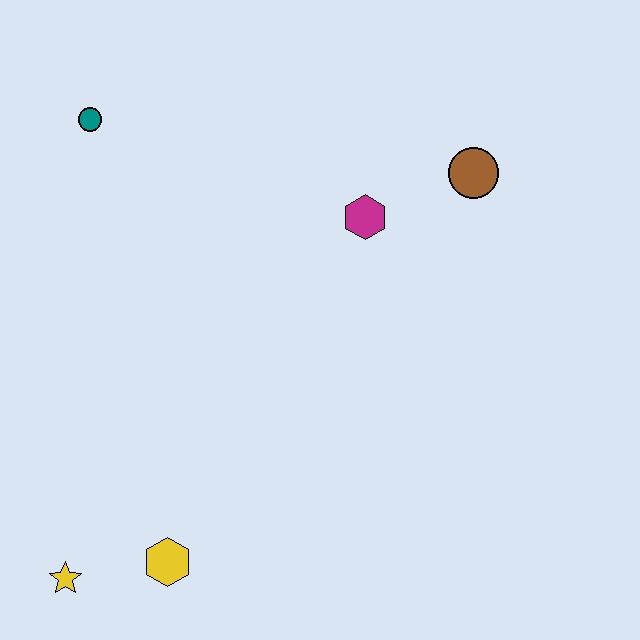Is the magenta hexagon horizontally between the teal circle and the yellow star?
No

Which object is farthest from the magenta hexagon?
The yellow star is farthest from the magenta hexagon.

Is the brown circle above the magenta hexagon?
Yes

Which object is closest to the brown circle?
The magenta hexagon is closest to the brown circle.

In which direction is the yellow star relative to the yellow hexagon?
The yellow star is to the left of the yellow hexagon.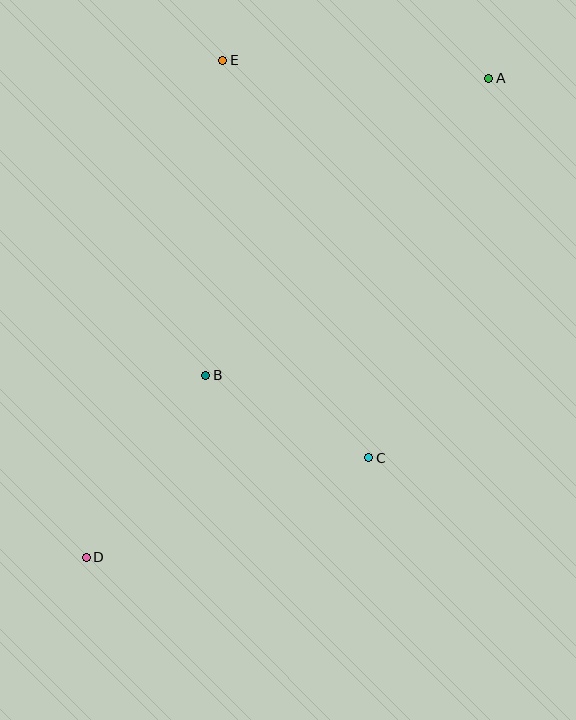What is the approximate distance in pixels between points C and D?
The distance between C and D is approximately 299 pixels.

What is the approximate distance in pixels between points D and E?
The distance between D and E is approximately 516 pixels.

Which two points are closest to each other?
Points B and C are closest to each other.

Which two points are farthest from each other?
Points A and D are farthest from each other.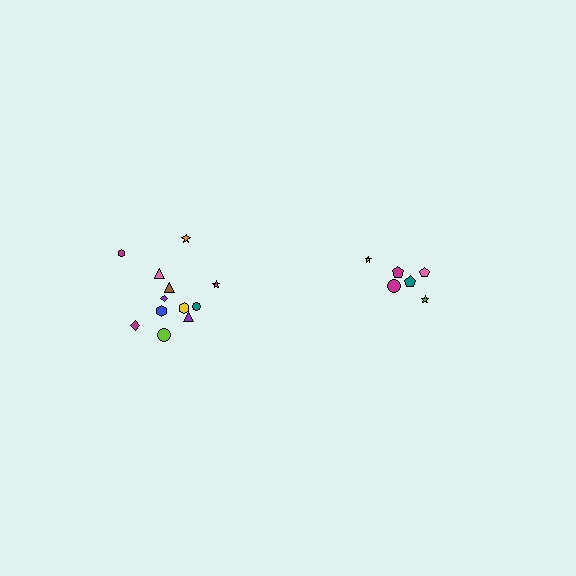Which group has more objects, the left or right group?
The left group.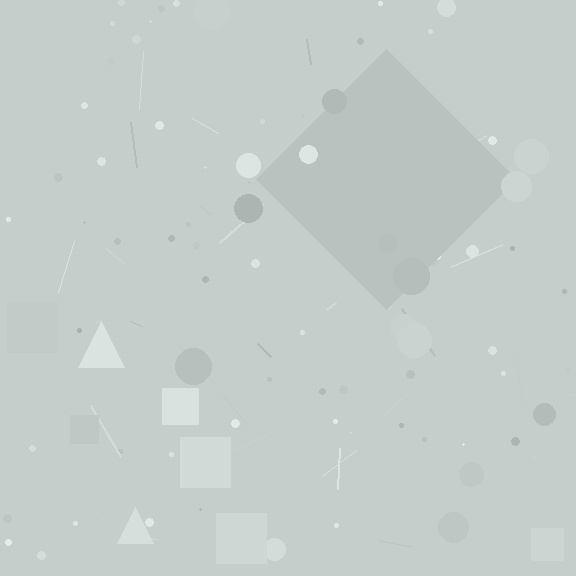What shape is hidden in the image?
A diamond is hidden in the image.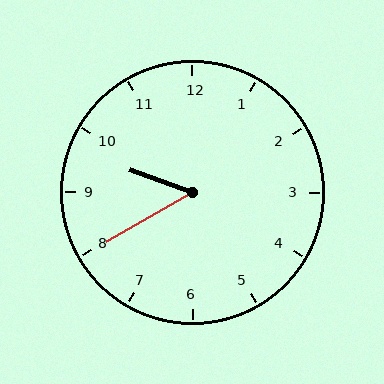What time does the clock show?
9:40.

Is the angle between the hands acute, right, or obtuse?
It is acute.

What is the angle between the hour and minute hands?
Approximately 50 degrees.